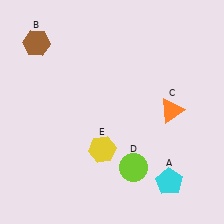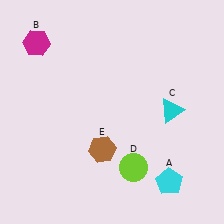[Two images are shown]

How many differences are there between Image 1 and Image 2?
There are 3 differences between the two images.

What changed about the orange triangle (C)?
In Image 1, C is orange. In Image 2, it changed to cyan.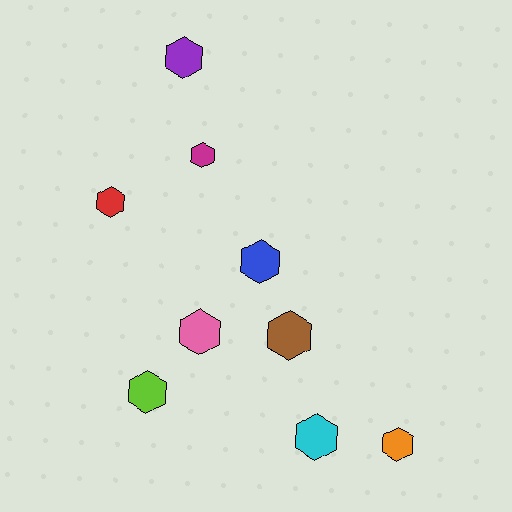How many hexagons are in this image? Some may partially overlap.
There are 9 hexagons.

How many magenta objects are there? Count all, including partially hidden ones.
There is 1 magenta object.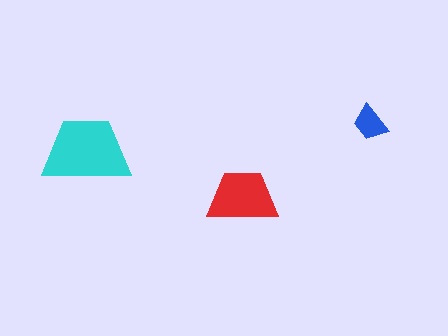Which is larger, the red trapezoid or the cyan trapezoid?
The cyan one.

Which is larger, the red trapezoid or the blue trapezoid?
The red one.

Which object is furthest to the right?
The blue trapezoid is rightmost.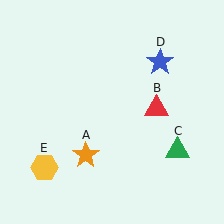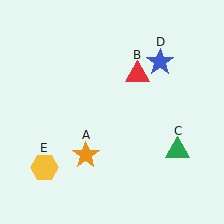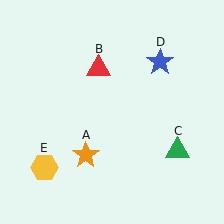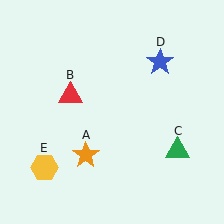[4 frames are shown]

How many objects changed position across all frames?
1 object changed position: red triangle (object B).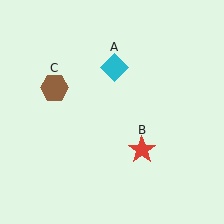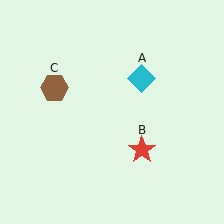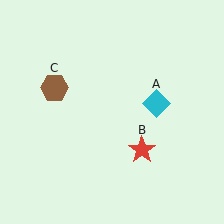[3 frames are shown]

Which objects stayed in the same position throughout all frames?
Red star (object B) and brown hexagon (object C) remained stationary.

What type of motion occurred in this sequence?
The cyan diamond (object A) rotated clockwise around the center of the scene.